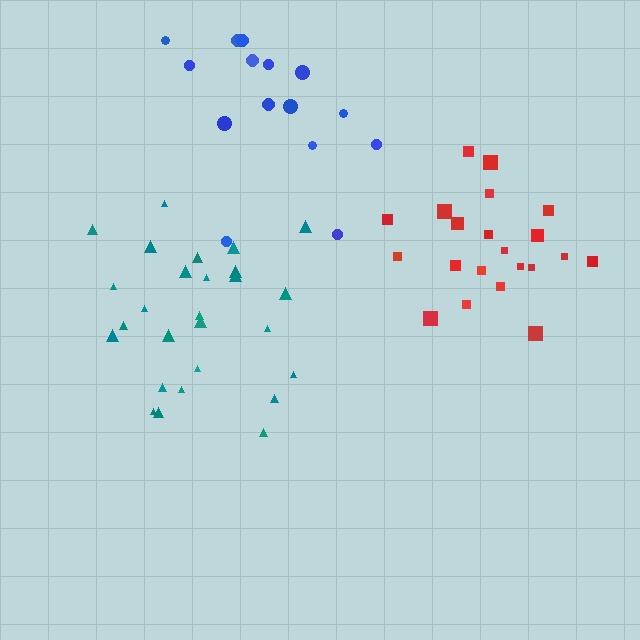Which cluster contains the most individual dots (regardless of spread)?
Teal (28).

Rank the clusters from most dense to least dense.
teal, red, blue.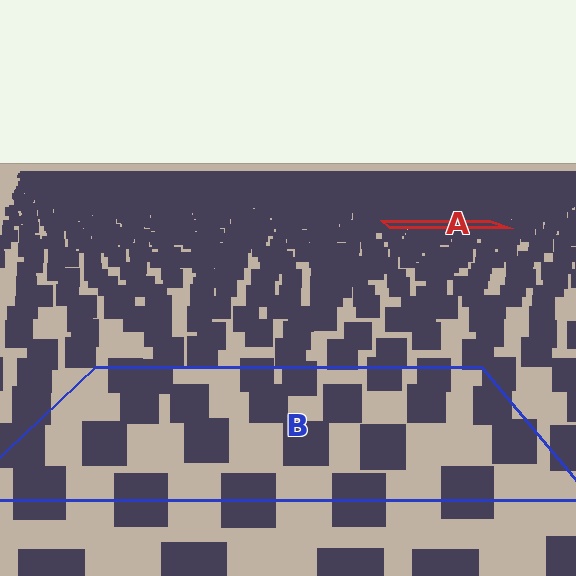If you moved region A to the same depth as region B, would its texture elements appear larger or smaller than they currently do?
They would appear larger. At a closer depth, the same texture elements are projected at a bigger on-screen size.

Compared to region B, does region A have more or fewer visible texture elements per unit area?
Region A has more texture elements per unit area — they are packed more densely because it is farther away.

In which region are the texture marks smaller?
The texture marks are smaller in region A, because it is farther away.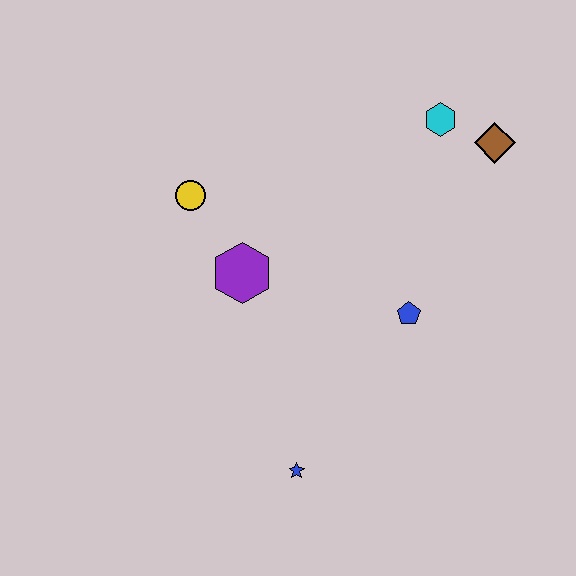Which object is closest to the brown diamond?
The cyan hexagon is closest to the brown diamond.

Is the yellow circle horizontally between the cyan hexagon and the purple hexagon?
No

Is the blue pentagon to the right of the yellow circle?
Yes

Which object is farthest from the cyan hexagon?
The blue star is farthest from the cyan hexagon.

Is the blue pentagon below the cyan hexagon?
Yes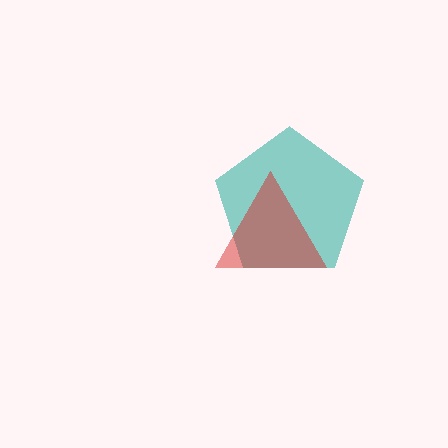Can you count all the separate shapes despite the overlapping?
Yes, there are 2 separate shapes.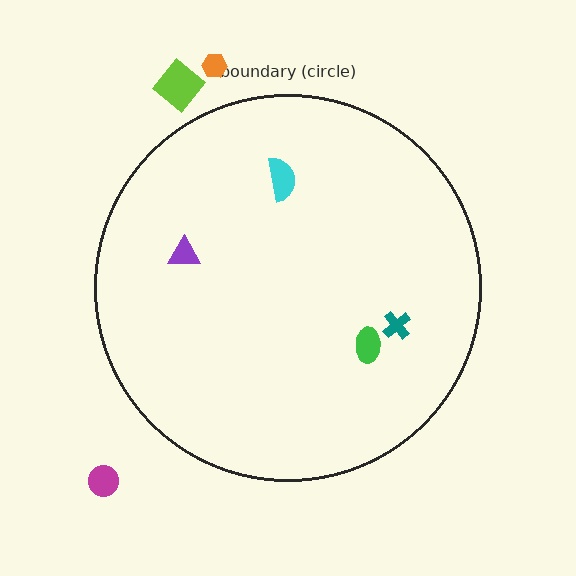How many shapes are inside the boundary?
4 inside, 3 outside.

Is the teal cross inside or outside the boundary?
Inside.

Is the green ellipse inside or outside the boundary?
Inside.